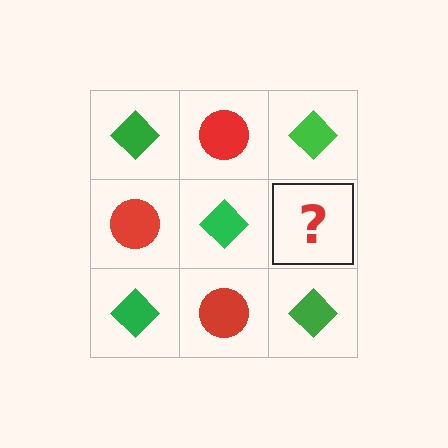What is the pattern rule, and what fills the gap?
The rule is that it alternates green diamond and red circle in a checkerboard pattern. The gap should be filled with a red circle.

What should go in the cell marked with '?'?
The missing cell should contain a red circle.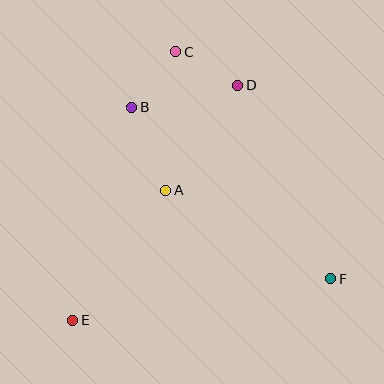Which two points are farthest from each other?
Points C and E are farthest from each other.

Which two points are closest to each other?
Points C and D are closest to each other.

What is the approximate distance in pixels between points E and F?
The distance between E and F is approximately 261 pixels.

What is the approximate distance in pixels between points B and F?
The distance between B and F is approximately 263 pixels.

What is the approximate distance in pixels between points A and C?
The distance between A and C is approximately 139 pixels.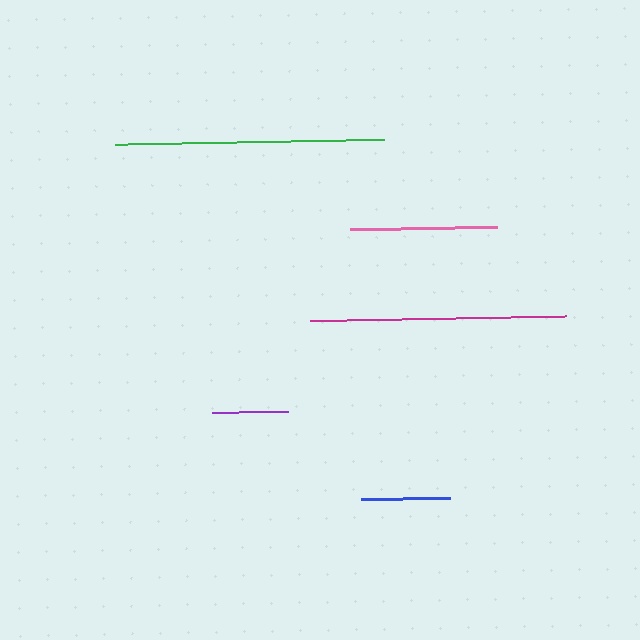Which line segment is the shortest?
The purple line is the shortest at approximately 76 pixels.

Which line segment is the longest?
The green line is the longest at approximately 269 pixels.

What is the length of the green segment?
The green segment is approximately 269 pixels long.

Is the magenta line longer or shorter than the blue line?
The magenta line is longer than the blue line.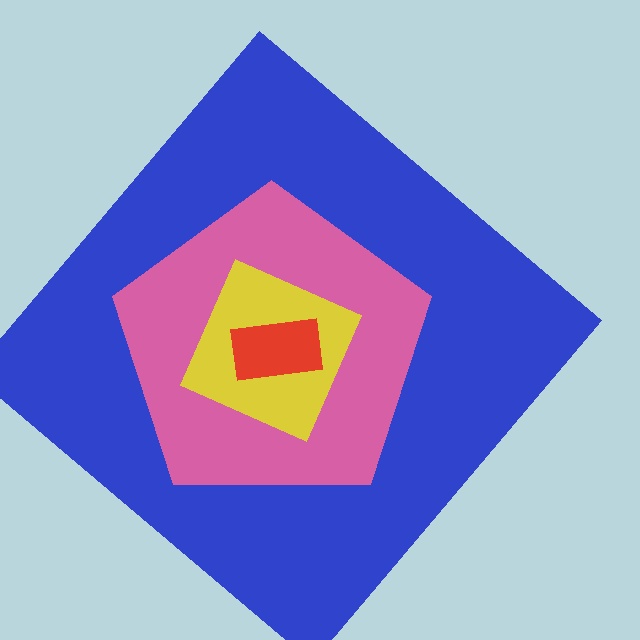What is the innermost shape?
The red rectangle.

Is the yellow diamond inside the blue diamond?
Yes.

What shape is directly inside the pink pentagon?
The yellow diamond.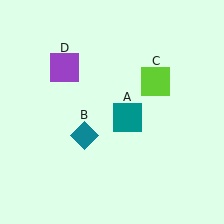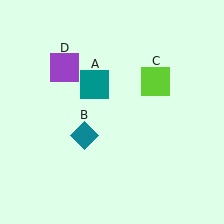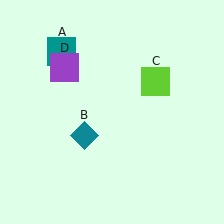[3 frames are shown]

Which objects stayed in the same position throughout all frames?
Teal diamond (object B) and lime square (object C) and purple square (object D) remained stationary.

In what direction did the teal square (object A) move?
The teal square (object A) moved up and to the left.